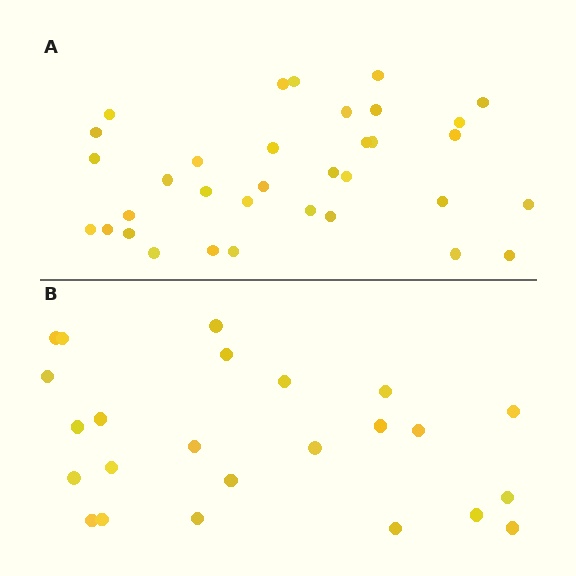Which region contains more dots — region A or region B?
Region A (the top region) has more dots.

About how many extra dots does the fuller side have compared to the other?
Region A has roughly 10 or so more dots than region B.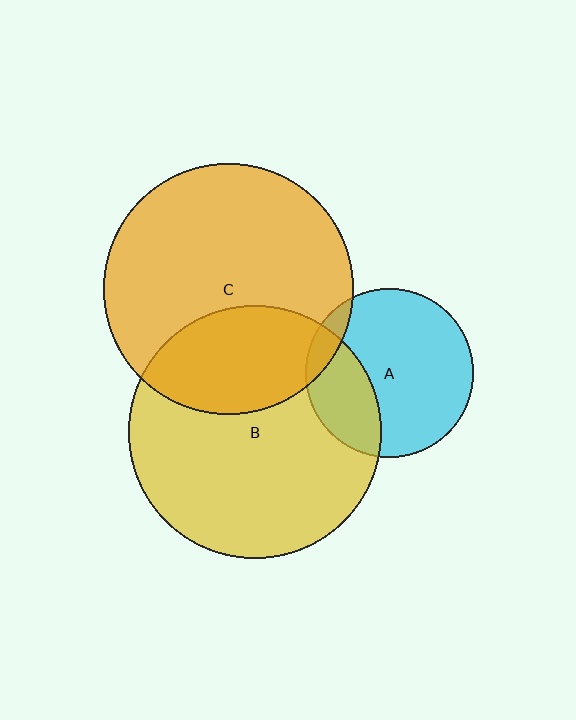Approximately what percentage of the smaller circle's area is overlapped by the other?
Approximately 30%.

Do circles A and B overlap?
Yes.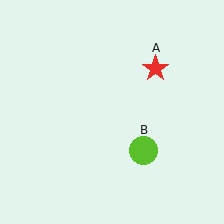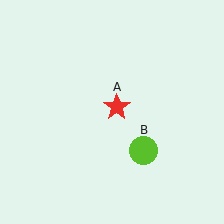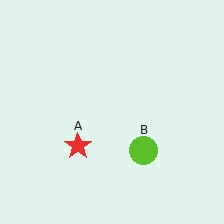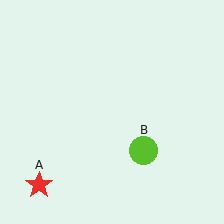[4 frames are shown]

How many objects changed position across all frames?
1 object changed position: red star (object A).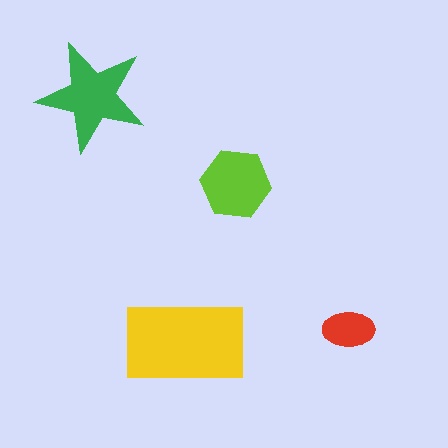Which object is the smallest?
The red ellipse.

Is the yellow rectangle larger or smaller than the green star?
Larger.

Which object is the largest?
The yellow rectangle.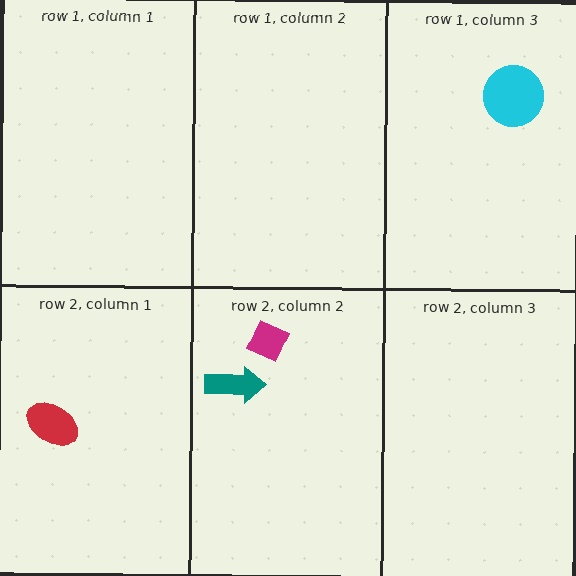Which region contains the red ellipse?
The row 2, column 1 region.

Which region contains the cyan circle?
The row 1, column 3 region.